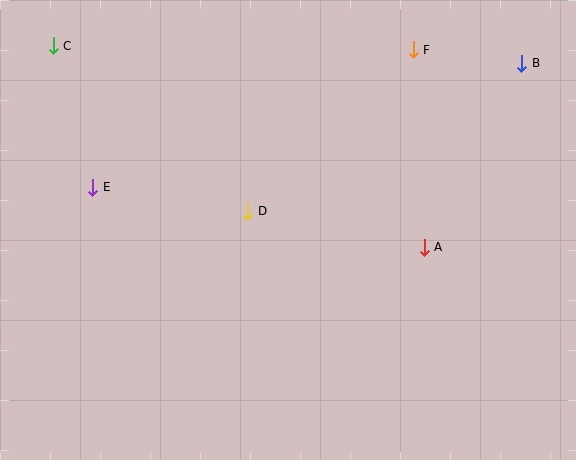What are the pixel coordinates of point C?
Point C is at (53, 46).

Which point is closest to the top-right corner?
Point B is closest to the top-right corner.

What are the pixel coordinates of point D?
Point D is at (248, 211).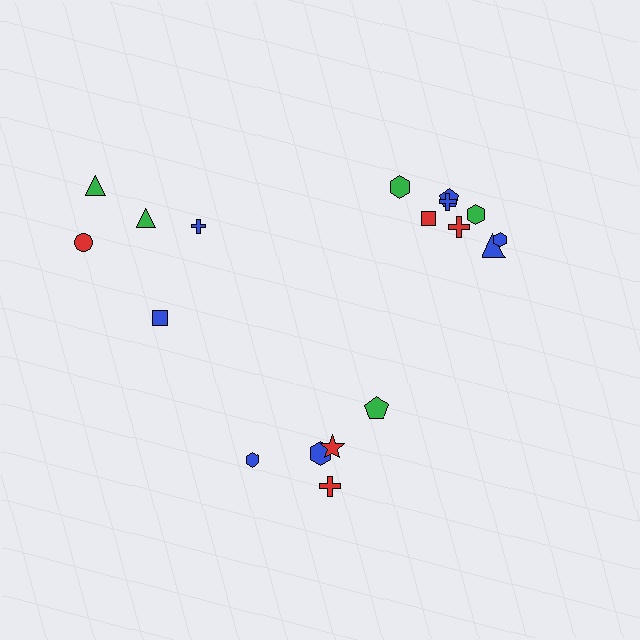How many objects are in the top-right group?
There are 8 objects.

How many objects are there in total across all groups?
There are 18 objects.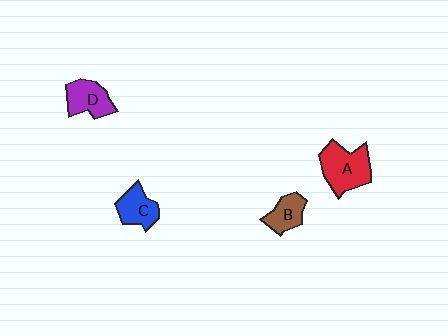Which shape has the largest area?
Shape A (red).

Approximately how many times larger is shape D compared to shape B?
Approximately 1.2 times.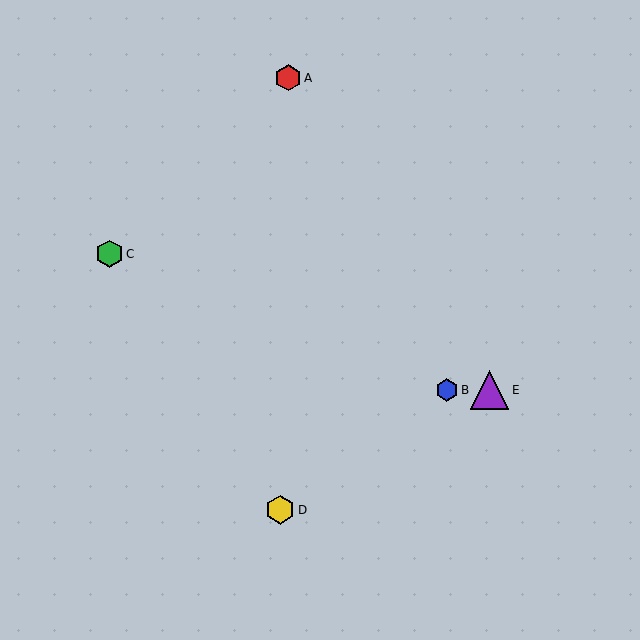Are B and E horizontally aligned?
Yes, both are at y≈390.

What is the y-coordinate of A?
Object A is at y≈78.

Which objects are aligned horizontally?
Objects B, E are aligned horizontally.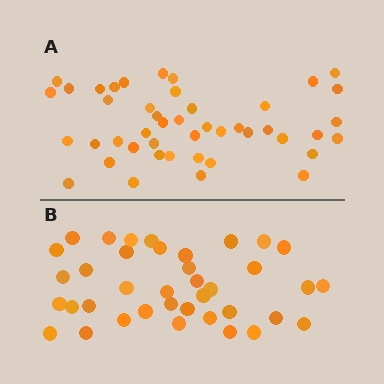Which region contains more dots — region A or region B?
Region A (the top region) has more dots.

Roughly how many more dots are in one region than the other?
Region A has roughly 8 or so more dots than region B.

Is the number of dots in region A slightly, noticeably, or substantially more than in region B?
Region A has only slightly more — the two regions are fairly close. The ratio is roughly 1.2 to 1.